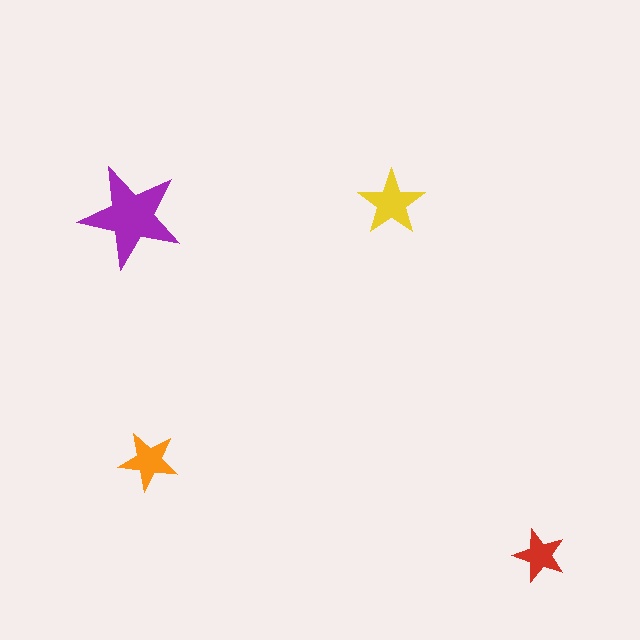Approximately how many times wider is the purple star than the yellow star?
About 1.5 times wider.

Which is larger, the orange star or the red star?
The orange one.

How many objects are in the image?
There are 4 objects in the image.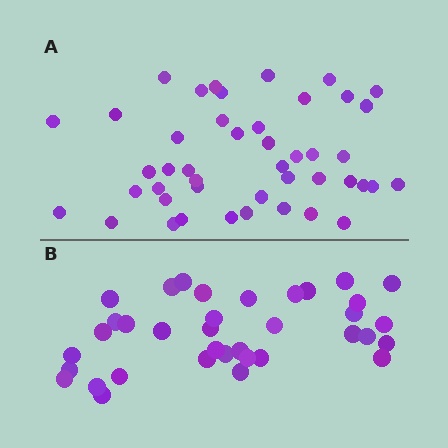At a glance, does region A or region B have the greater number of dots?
Region A (the top region) has more dots.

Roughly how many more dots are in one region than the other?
Region A has roughly 8 or so more dots than region B.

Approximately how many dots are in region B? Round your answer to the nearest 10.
About 40 dots. (The exact count is 36, which rounds to 40.)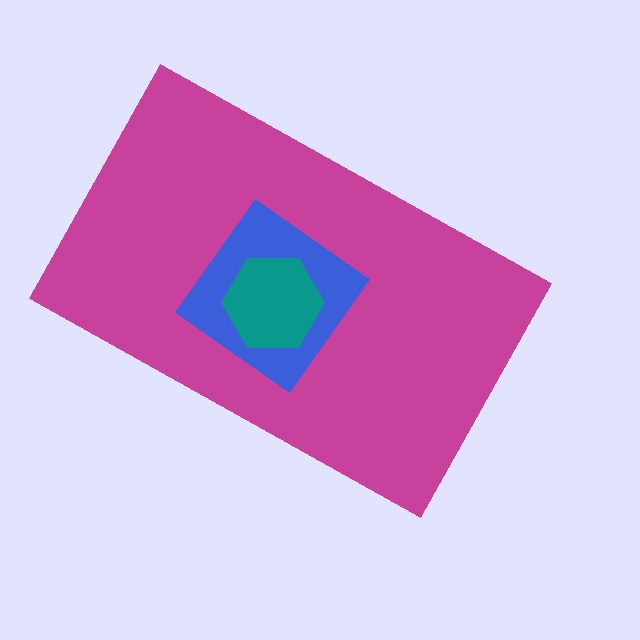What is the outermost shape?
The magenta rectangle.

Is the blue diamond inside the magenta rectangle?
Yes.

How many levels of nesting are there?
3.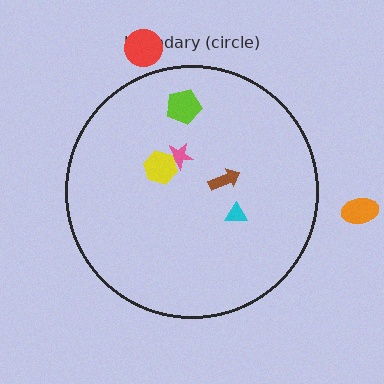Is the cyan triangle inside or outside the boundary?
Inside.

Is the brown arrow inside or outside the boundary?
Inside.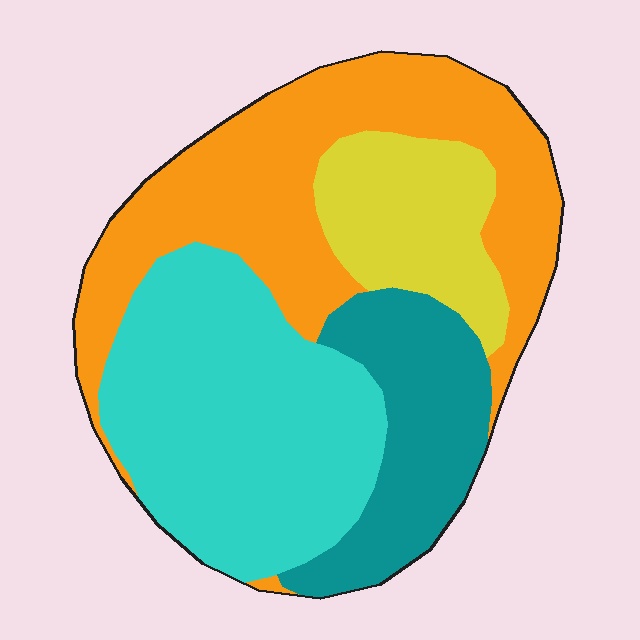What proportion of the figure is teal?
Teal covers about 15% of the figure.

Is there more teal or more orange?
Orange.